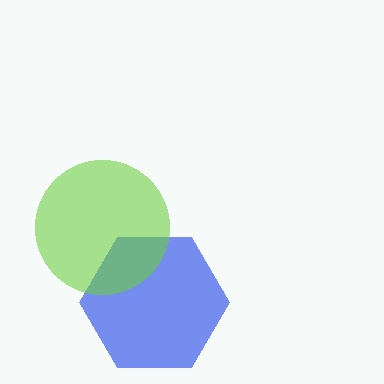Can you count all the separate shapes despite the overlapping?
Yes, there are 2 separate shapes.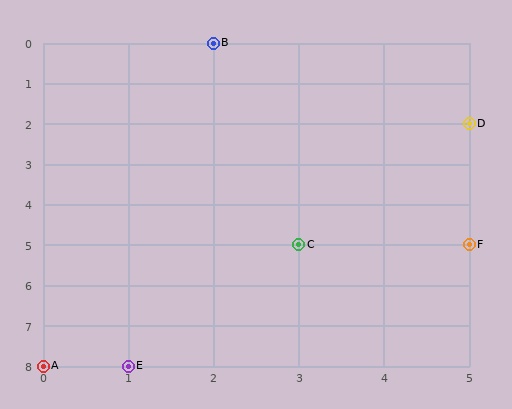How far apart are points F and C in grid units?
Points F and C are 2 columns apart.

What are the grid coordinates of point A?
Point A is at grid coordinates (0, 8).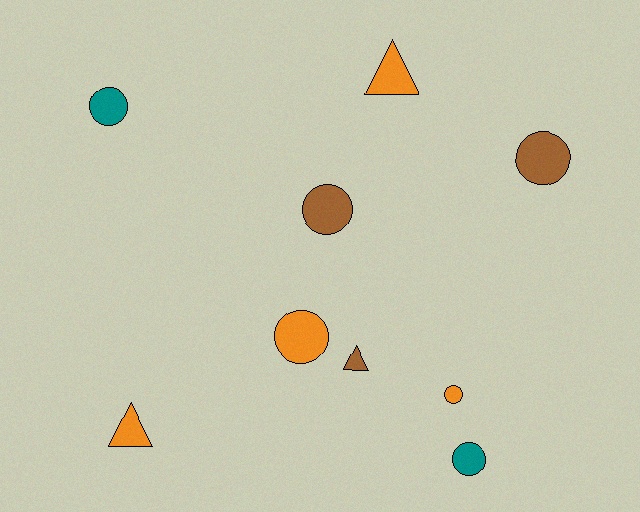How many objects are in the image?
There are 9 objects.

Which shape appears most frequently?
Circle, with 6 objects.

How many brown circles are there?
There are 2 brown circles.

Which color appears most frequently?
Orange, with 4 objects.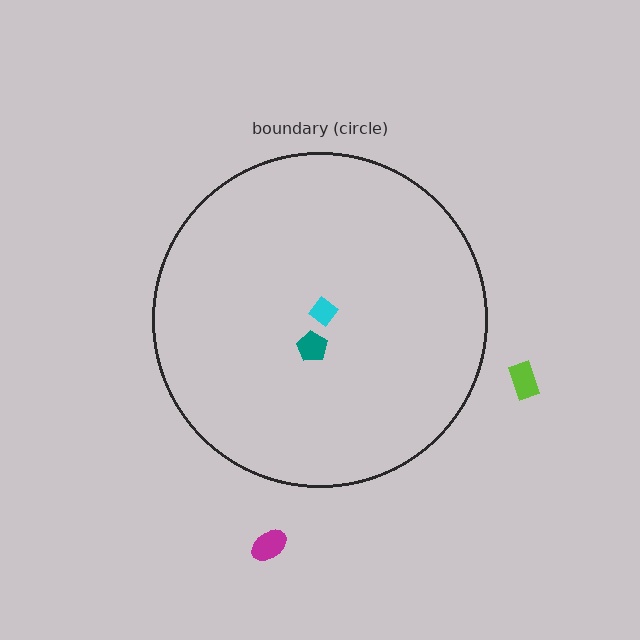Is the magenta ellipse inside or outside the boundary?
Outside.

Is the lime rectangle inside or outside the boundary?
Outside.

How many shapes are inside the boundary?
2 inside, 2 outside.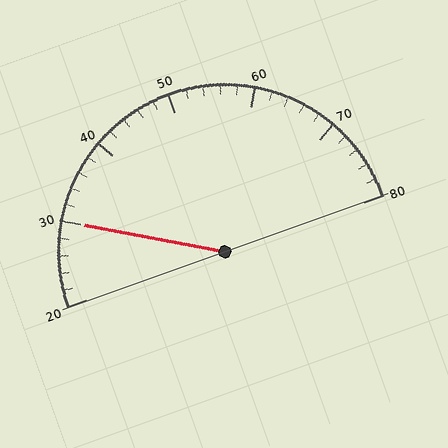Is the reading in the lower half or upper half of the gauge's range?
The reading is in the lower half of the range (20 to 80).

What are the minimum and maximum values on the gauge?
The gauge ranges from 20 to 80.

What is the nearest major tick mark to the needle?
The nearest major tick mark is 30.